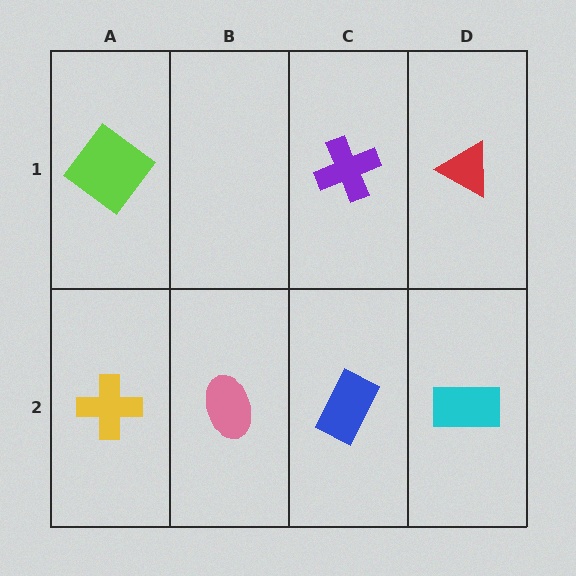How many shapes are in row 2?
4 shapes.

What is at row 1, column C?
A purple cross.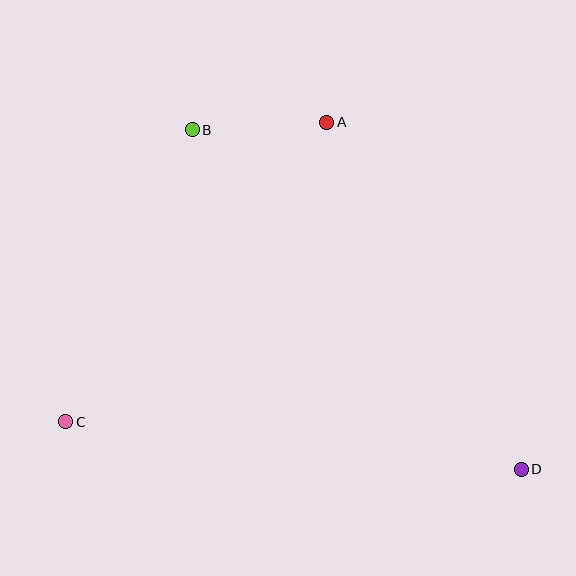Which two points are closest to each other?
Points A and B are closest to each other.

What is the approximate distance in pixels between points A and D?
The distance between A and D is approximately 398 pixels.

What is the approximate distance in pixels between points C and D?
The distance between C and D is approximately 458 pixels.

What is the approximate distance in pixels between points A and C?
The distance between A and C is approximately 397 pixels.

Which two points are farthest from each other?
Points B and D are farthest from each other.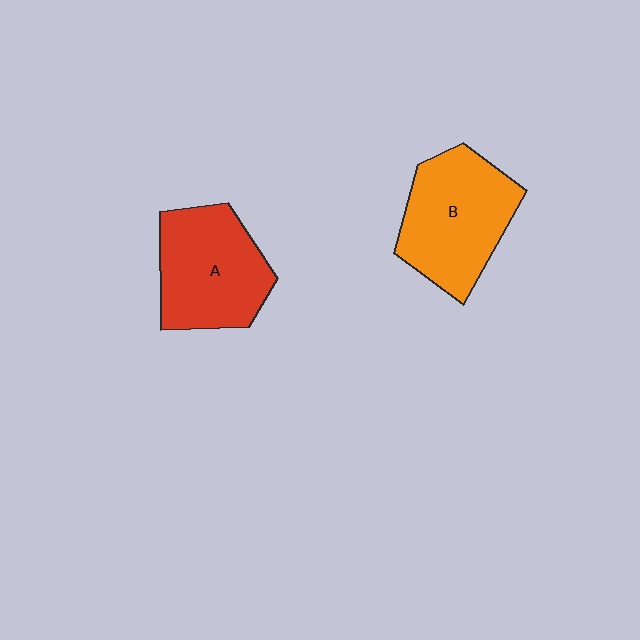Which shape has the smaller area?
Shape A (red).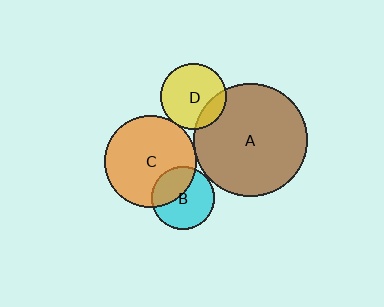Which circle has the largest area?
Circle A (brown).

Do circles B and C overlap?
Yes.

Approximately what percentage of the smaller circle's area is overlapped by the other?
Approximately 35%.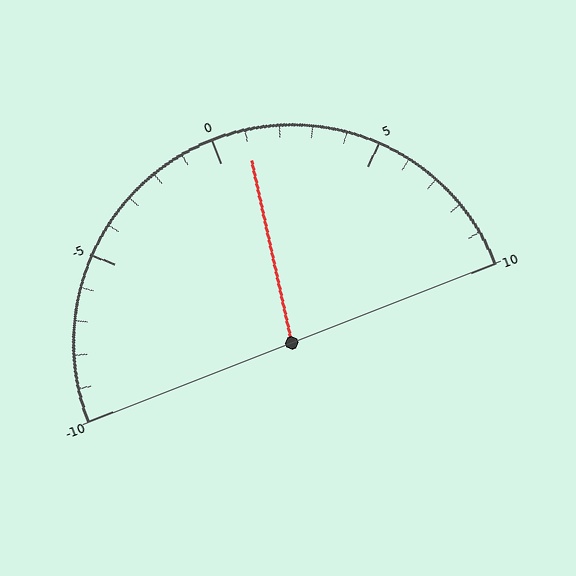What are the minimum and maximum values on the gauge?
The gauge ranges from -10 to 10.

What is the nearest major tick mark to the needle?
The nearest major tick mark is 0.